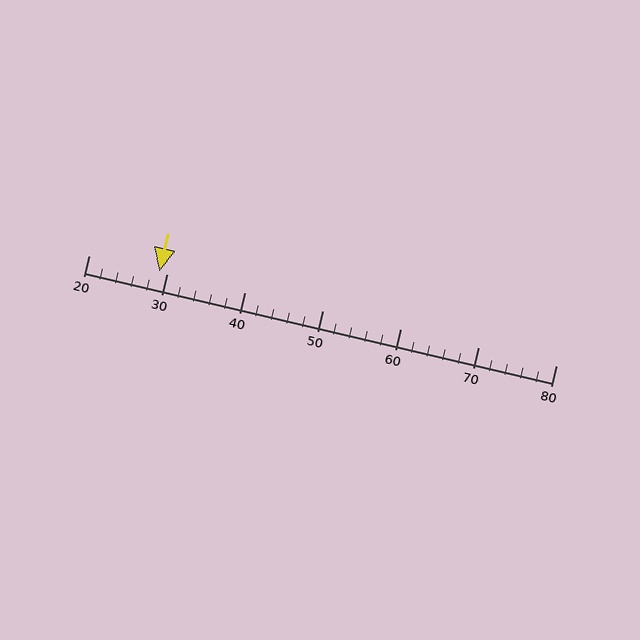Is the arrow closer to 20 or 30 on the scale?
The arrow is closer to 30.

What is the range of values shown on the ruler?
The ruler shows values from 20 to 80.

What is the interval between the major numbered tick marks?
The major tick marks are spaced 10 units apart.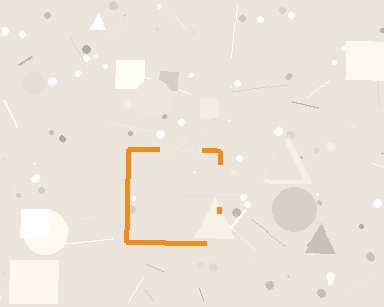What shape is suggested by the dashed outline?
The dashed outline suggests a square.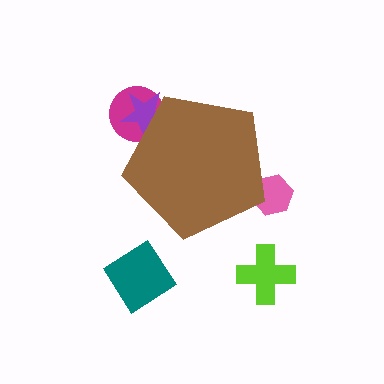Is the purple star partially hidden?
Yes, the purple star is partially hidden behind the brown pentagon.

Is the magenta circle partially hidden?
Yes, the magenta circle is partially hidden behind the brown pentagon.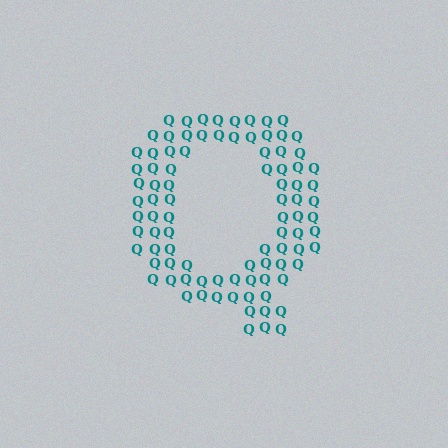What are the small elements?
The small elements are letter Q's.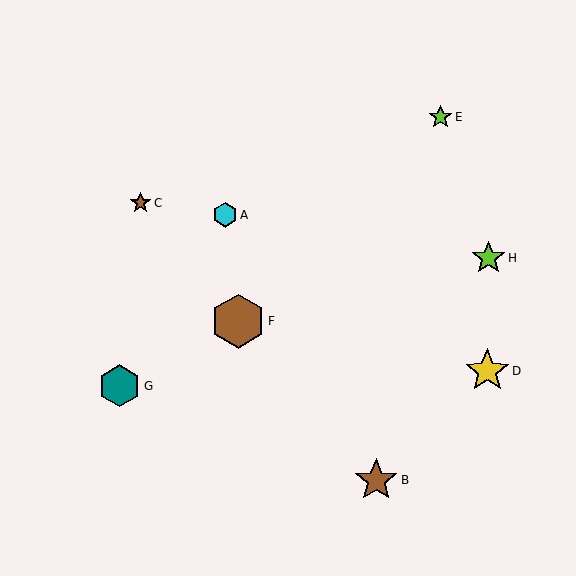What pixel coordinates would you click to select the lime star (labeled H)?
Click at (488, 258) to select the lime star H.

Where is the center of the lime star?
The center of the lime star is at (488, 258).